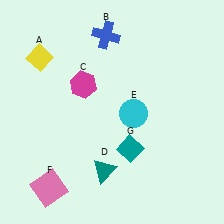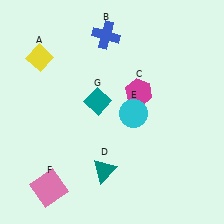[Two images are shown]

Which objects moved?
The objects that moved are: the magenta hexagon (C), the teal diamond (G).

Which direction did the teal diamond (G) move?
The teal diamond (G) moved up.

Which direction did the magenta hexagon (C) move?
The magenta hexagon (C) moved right.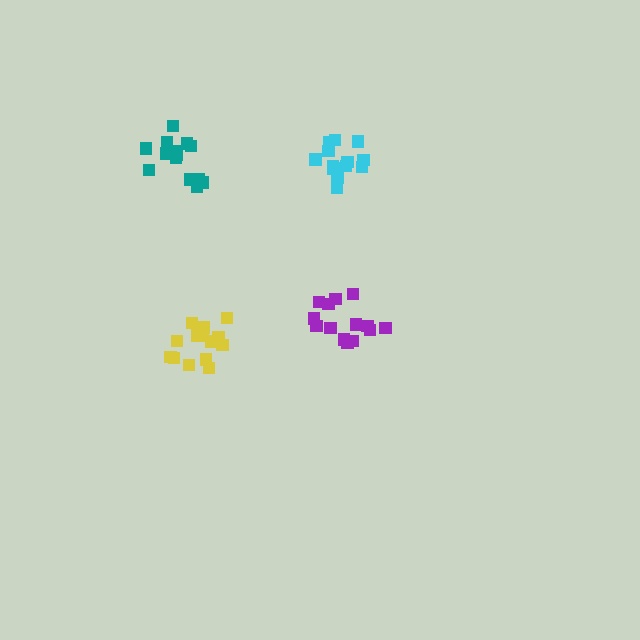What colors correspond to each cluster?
The clusters are colored: purple, teal, cyan, yellow.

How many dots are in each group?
Group 1: 14 dots, Group 2: 14 dots, Group 3: 14 dots, Group 4: 16 dots (58 total).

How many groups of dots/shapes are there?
There are 4 groups.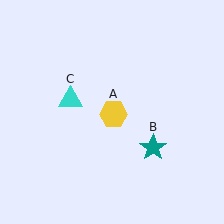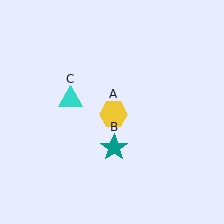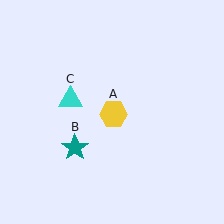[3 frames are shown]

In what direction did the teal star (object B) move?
The teal star (object B) moved left.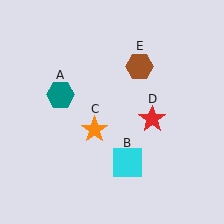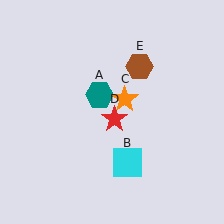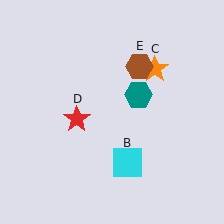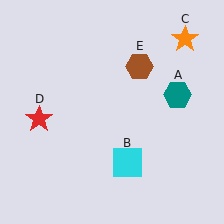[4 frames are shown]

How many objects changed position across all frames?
3 objects changed position: teal hexagon (object A), orange star (object C), red star (object D).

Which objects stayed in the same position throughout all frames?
Cyan square (object B) and brown hexagon (object E) remained stationary.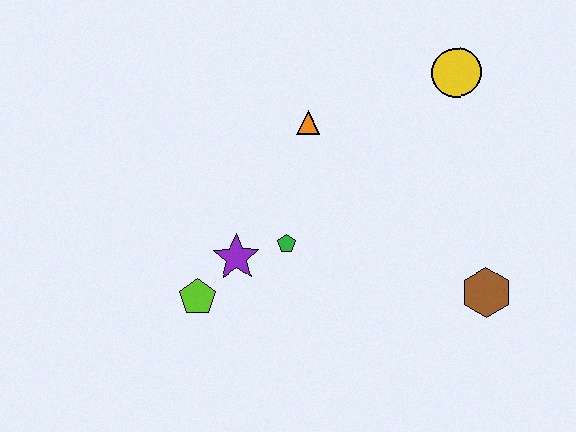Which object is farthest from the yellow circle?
The lime pentagon is farthest from the yellow circle.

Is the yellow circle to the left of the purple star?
No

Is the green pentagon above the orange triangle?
No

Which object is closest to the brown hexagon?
The green pentagon is closest to the brown hexagon.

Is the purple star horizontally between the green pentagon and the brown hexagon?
No